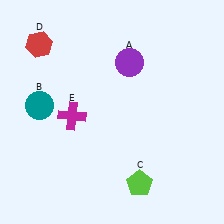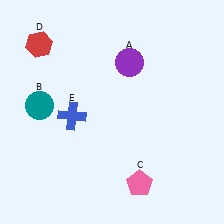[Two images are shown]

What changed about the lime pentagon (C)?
In Image 1, C is lime. In Image 2, it changed to pink.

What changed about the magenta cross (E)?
In Image 1, E is magenta. In Image 2, it changed to blue.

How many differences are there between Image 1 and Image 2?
There are 2 differences between the two images.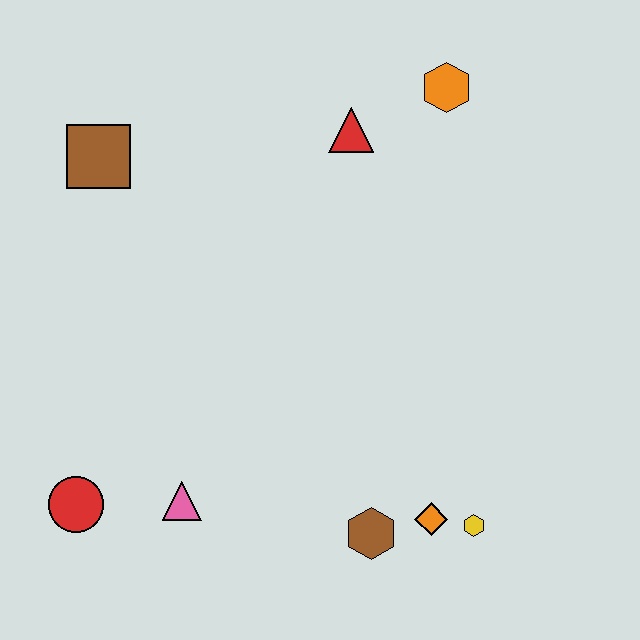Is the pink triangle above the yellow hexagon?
Yes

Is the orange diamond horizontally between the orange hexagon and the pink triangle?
Yes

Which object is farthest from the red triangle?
The red circle is farthest from the red triangle.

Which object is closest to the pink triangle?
The red circle is closest to the pink triangle.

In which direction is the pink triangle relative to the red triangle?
The pink triangle is below the red triangle.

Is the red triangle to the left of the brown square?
No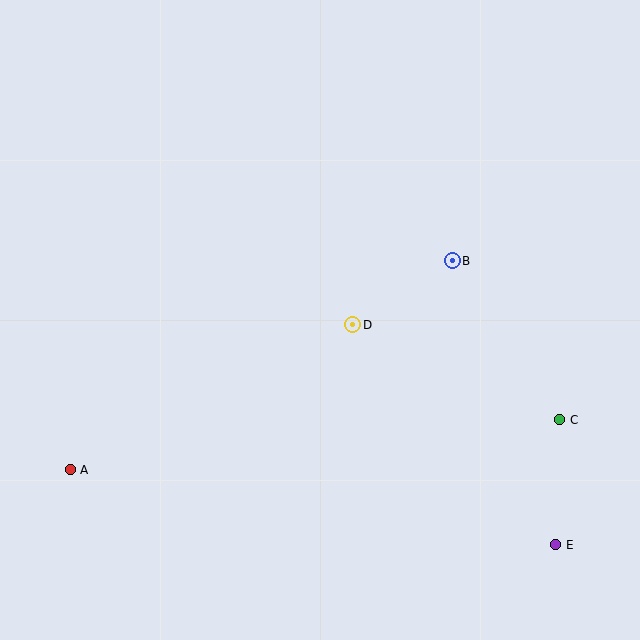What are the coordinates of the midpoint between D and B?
The midpoint between D and B is at (403, 293).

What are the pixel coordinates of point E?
Point E is at (556, 545).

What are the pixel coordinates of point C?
Point C is at (560, 420).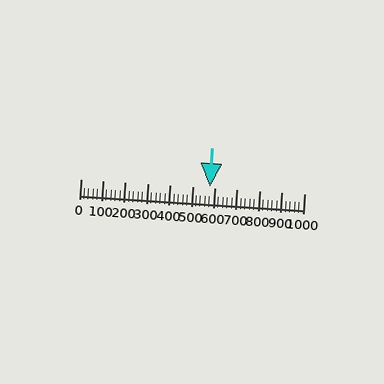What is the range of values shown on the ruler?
The ruler shows values from 0 to 1000.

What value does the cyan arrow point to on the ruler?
The cyan arrow points to approximately 580.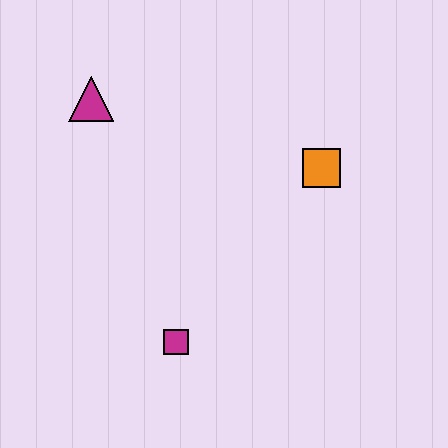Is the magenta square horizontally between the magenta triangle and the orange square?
Yes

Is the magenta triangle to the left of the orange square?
Yes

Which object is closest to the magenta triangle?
The orange square is closest to the magenta triangle.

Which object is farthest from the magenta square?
The magenta triangle is farthest from the magenta square.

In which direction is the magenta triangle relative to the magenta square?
The magenta triangle is above the magenta square.